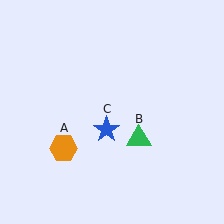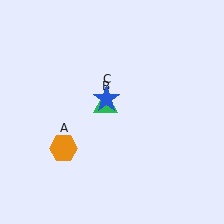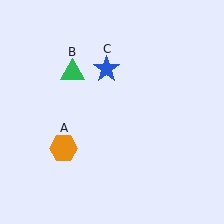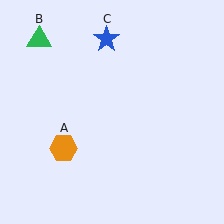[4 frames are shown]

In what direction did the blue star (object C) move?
The blue star (object C) moved up.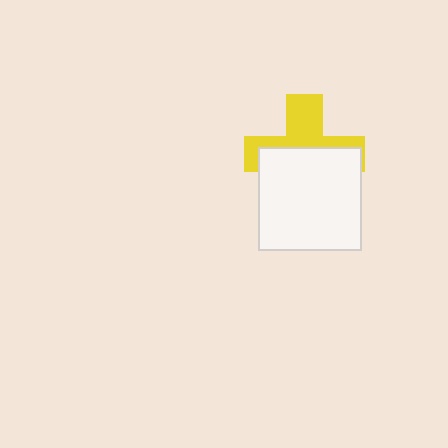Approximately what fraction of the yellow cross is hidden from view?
Roughly 54% of the yellow cross is hidden behind the white square.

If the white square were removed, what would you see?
You would see the complete yellow cross.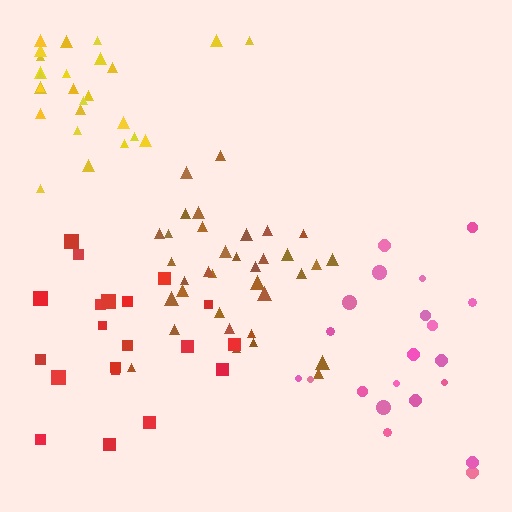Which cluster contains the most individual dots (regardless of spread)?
Brown (35).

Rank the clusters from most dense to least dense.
brown, yellow, red, pink.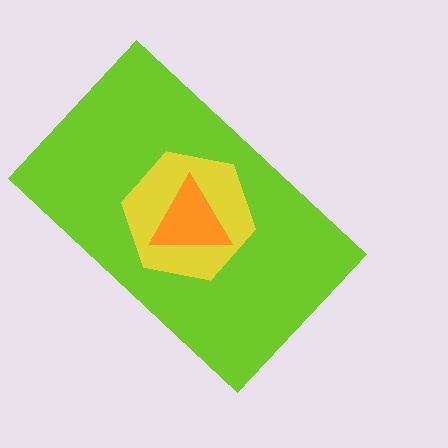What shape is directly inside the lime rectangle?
The yellow hexagon.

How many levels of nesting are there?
3.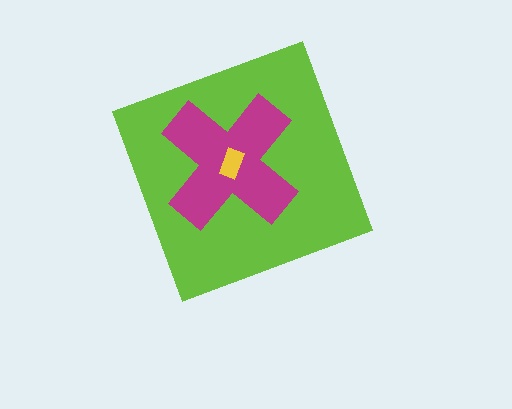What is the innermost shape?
The yellow rectangle.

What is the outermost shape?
The lime diamond.